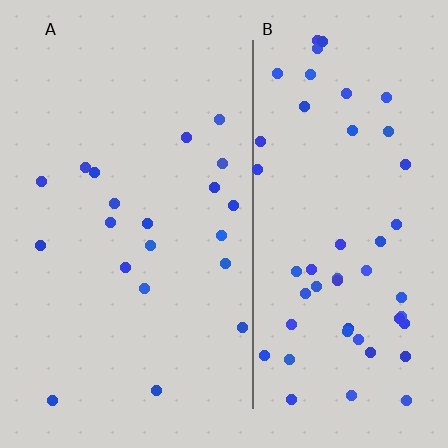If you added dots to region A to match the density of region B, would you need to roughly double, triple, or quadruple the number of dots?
Approximately triple.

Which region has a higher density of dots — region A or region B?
B (the right).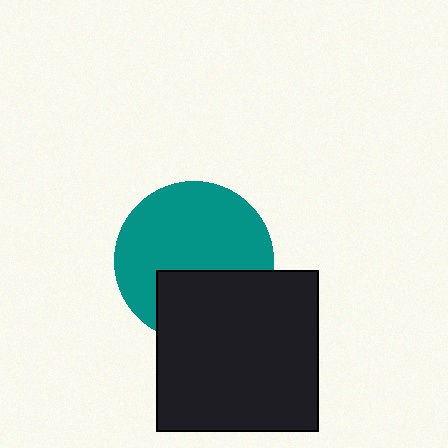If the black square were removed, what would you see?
You would see the complete teal circle.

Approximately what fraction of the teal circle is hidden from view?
Roughly 35% of the teal circle is hidden behind the black square.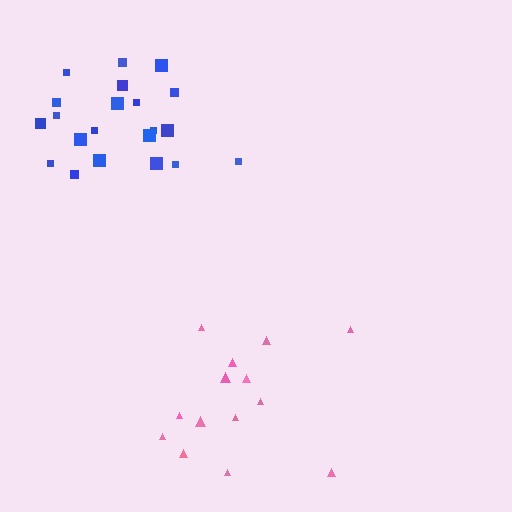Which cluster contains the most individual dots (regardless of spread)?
Blue (21).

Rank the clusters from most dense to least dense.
blue, pink.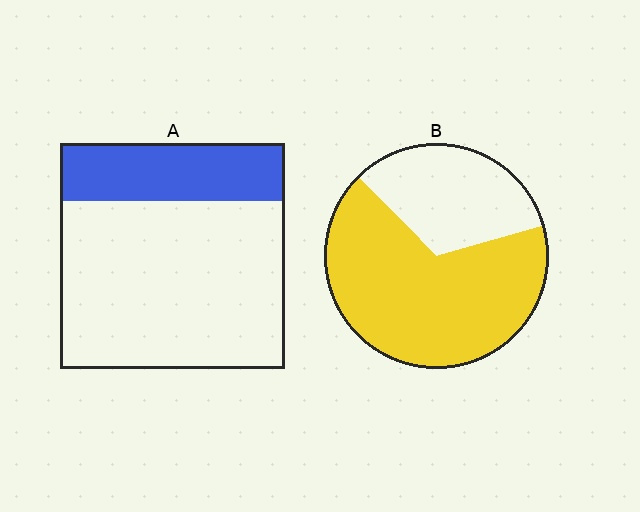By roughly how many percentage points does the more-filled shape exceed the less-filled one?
By roughly 40 percentage points (B over A).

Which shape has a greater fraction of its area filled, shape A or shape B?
Shape B.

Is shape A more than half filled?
No.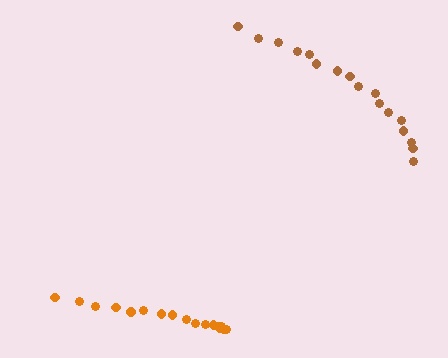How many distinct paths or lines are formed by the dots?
There are 2 distinct paths.